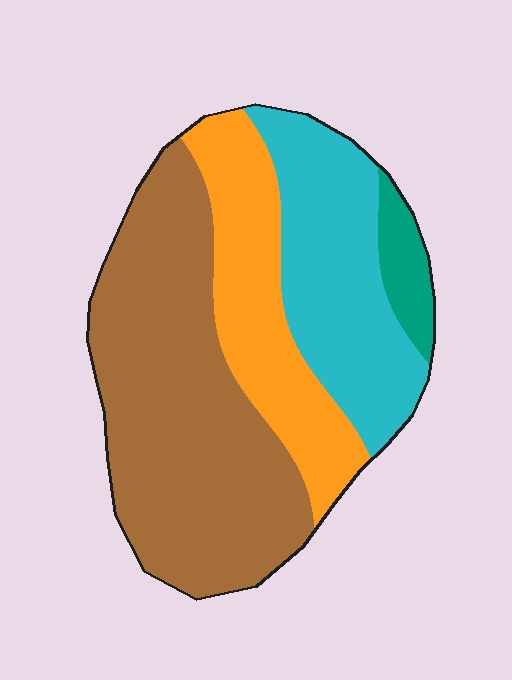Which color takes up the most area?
Brown, at roughly 45%.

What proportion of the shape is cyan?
Cyan covers about 25% of the shape.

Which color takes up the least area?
Teal, at roughly 5%.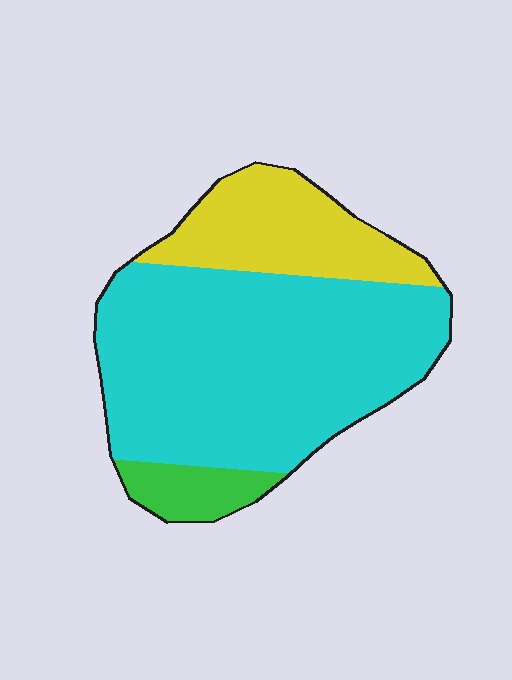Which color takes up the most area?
Cyan, at roughly 70%.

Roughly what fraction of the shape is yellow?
Yellow takes up less than a quarter of the shape.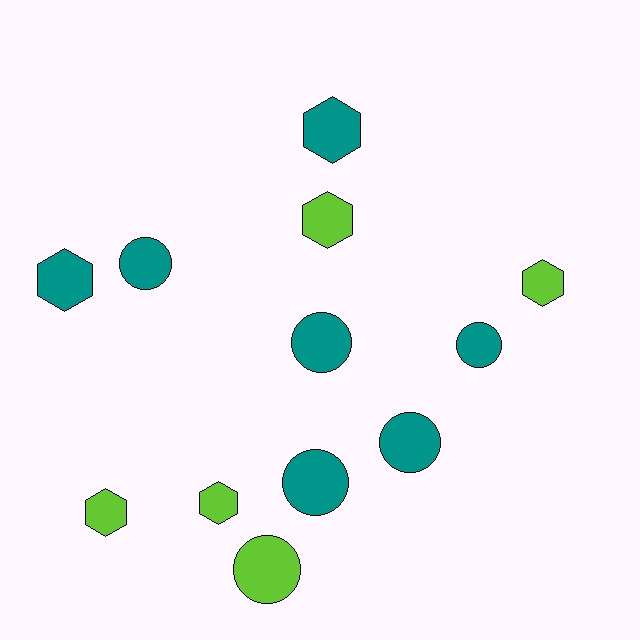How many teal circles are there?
There are 5 teal circles.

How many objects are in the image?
There are 12 objects.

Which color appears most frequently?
Teal, with 7 objects.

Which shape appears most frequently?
Circle, with 6 objects.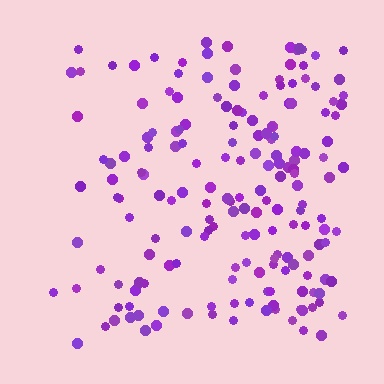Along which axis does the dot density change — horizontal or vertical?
Horizontal.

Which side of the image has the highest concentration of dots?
The right.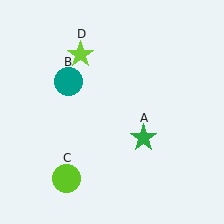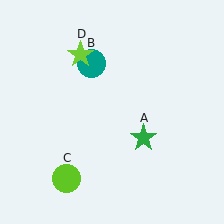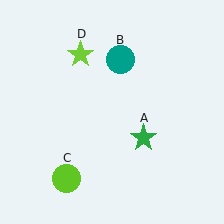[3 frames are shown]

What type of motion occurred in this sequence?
The teal circle (object B) rotated clockwise around the center of the scene.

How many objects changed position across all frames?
1 object changed position: teal circle (object B).